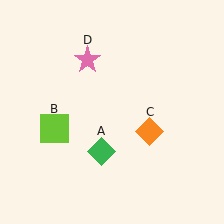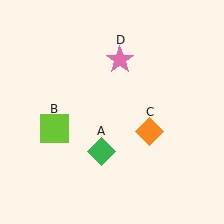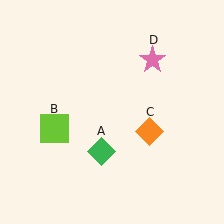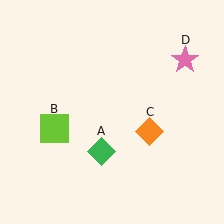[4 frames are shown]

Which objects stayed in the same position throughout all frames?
Green diamond (object A) and lime square (object B) and orange diamond (object C) remained stationary.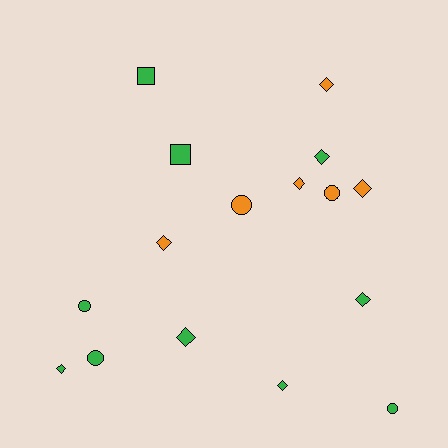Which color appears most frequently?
Green, with 10 objects.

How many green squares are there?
There are 2 green squares.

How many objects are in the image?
There are 16 objects.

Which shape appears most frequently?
Diamond, with 9 objects.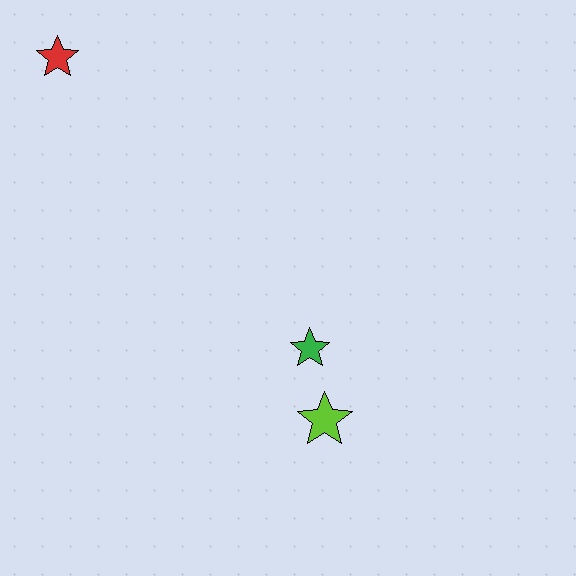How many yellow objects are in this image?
There are no yellow objects.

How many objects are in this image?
There are 3 objects.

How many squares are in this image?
There are no squares.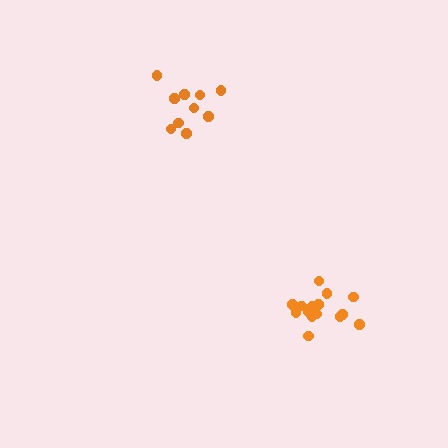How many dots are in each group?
Group 1: 15 dots, Group 2: 10 dots (25 total).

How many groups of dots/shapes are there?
There are 2 groups.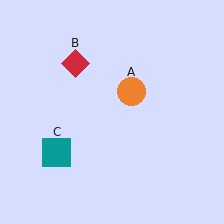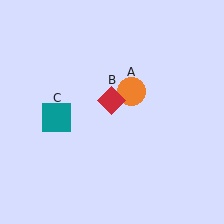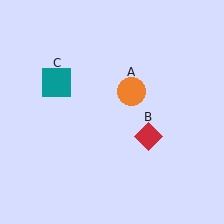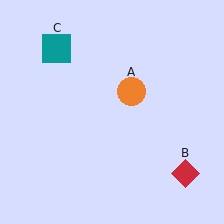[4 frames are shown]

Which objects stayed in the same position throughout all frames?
Orange circle (object A) remained stationary.